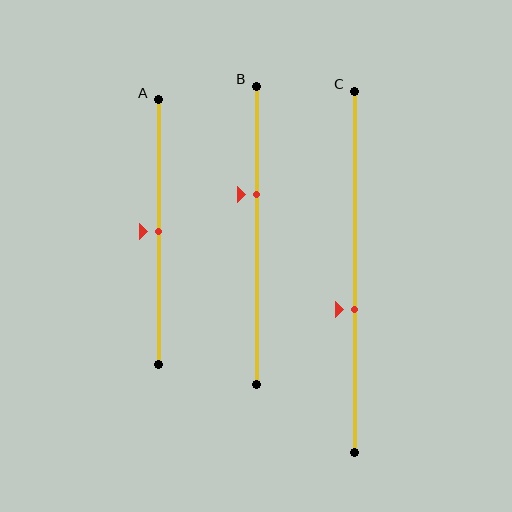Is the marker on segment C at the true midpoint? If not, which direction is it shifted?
No, the marker on segment C is shifted downward by about 11% of the segment length.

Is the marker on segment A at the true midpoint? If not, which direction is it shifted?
Yes, the marker on segment A is at the true midpoint.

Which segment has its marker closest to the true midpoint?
Segment A has its marker closest to the true midpoint.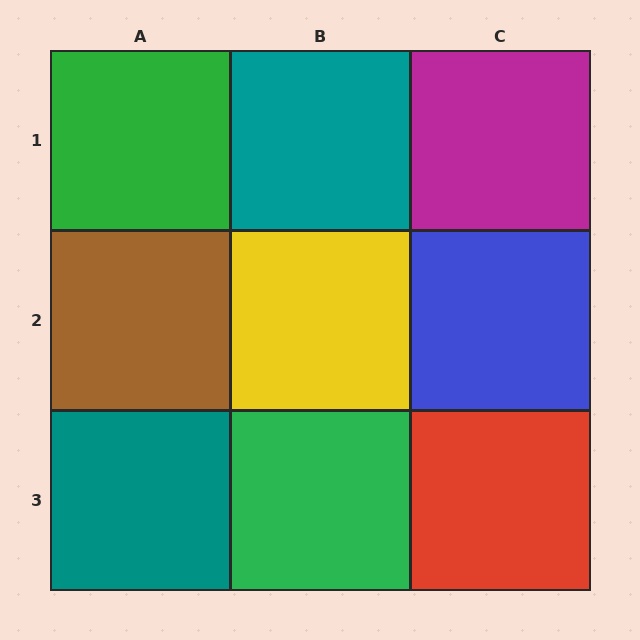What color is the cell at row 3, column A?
Teal.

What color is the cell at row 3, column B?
Green.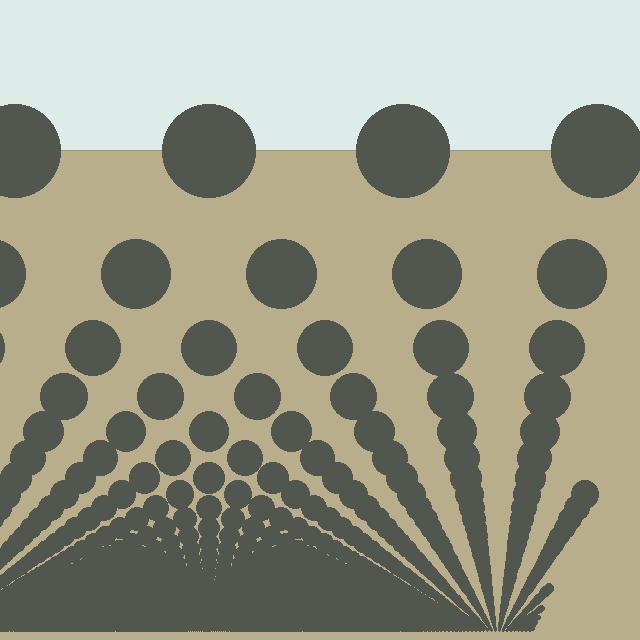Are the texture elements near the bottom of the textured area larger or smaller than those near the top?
Smaller. The gradient is inverted — elements near the bottom are smaller and denser.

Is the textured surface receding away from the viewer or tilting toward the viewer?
The surface appears to tilt toward the viewer. Texture elements get larger and sparser toward the top.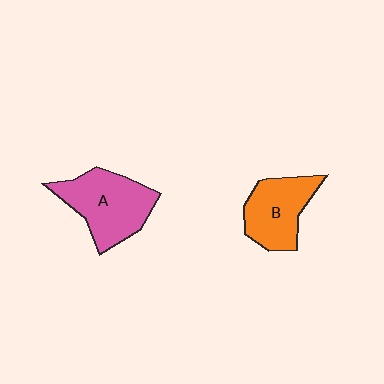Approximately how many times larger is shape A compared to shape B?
Approximately 1.2 times.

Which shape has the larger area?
Shape A (pink).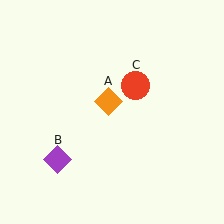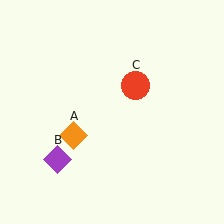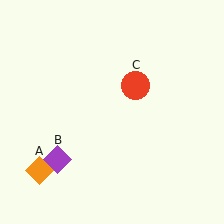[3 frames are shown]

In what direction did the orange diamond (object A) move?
The orange diamond (object A) moved down and to the left.